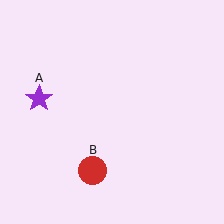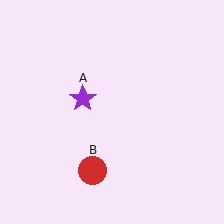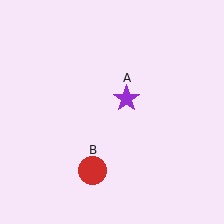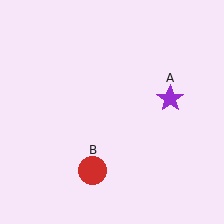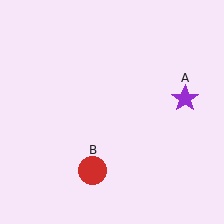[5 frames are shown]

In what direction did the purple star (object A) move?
The purple star (object A) moved right.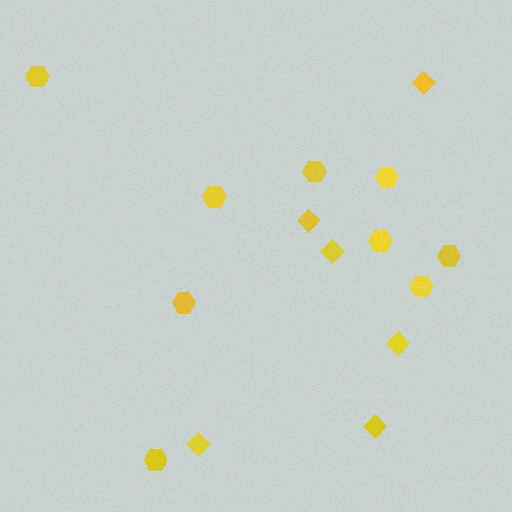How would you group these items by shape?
There are 2 groups: one group of diamonds (6) and one group of hexagons (9).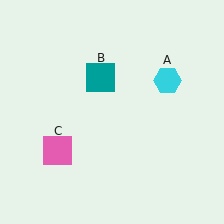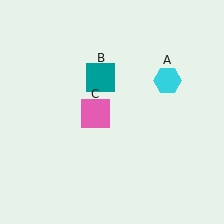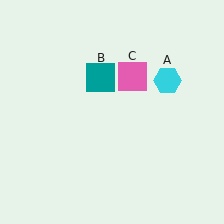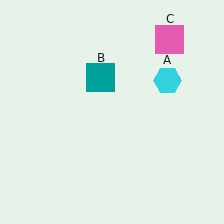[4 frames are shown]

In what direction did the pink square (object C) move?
The pink square (object C) moved up and to the right.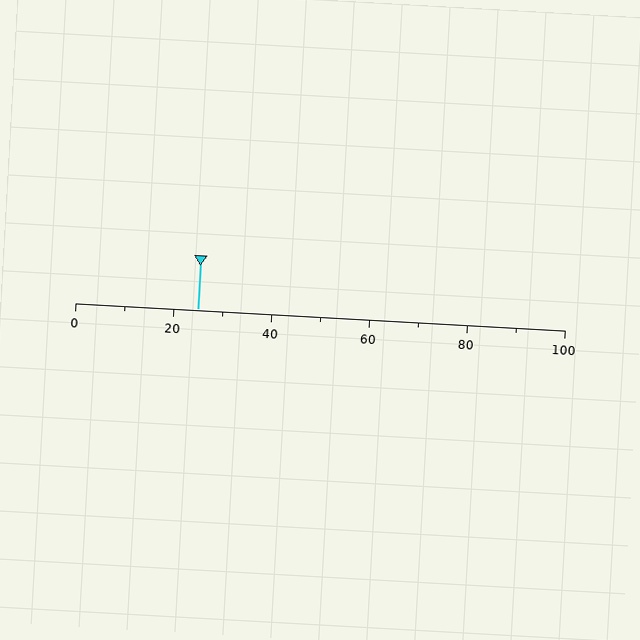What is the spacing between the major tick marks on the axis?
The major ticks are spaced 20 apart.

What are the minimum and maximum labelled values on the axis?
The axis runs from 0 to 100.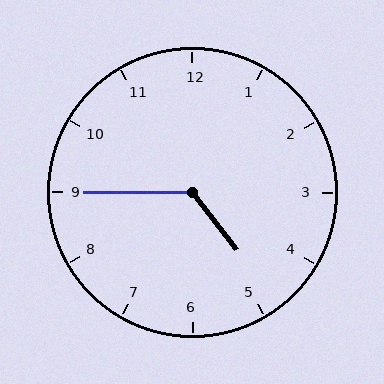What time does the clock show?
4:45.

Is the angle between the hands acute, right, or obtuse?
It is obtuse.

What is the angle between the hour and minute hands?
Approximately 128 degrees.